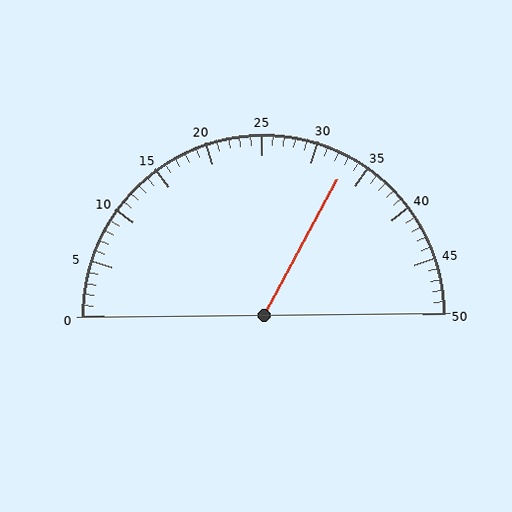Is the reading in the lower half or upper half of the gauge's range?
The reading is in the upper half of the range (0 to 50).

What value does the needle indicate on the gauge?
The needle indicates approximately 33.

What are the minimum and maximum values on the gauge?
The gauge ranges from 0 to 50.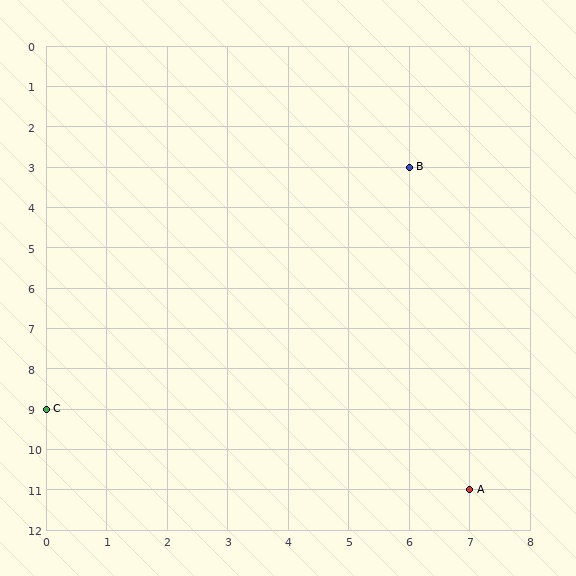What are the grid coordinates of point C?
Point C is at grid coordinates (0, 9).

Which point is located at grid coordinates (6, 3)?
Point B is at (6, 3).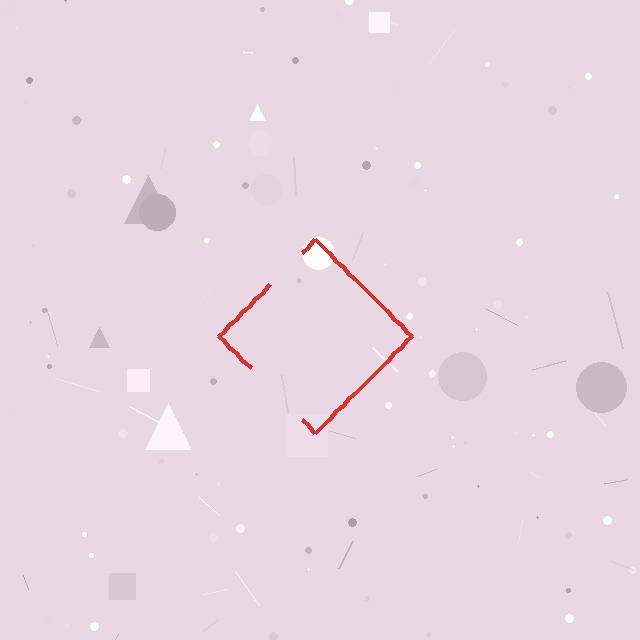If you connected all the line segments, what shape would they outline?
They would outline a diamond.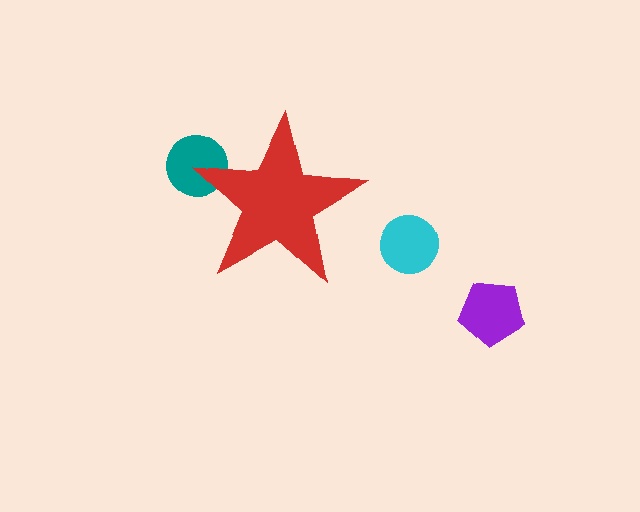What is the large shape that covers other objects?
A red star.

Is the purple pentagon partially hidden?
No, the purple pentagon is fully visible.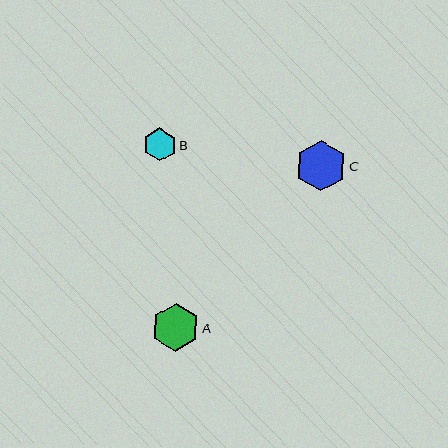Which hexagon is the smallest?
Hexagon B is the smallest with a size of approximately 33 pixels.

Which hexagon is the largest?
Hexagon C is the largest with a size of approximately 50 pixels.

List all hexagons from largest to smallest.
From largest to smallest: C, A, B.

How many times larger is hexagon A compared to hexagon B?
Hexagon A is approximately 1.5 times the size of hexagon B.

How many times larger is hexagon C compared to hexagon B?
Hexagon C is approximately 1.5 times the size of hexagon B.